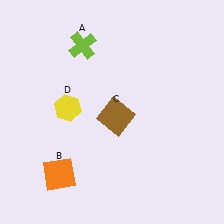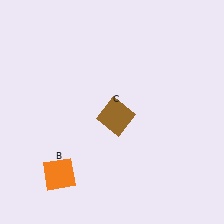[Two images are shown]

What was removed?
The lime cross (A), the yellow hexagon (D) were removed in Image 2.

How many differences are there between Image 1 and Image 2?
There are 2 differences between the two images.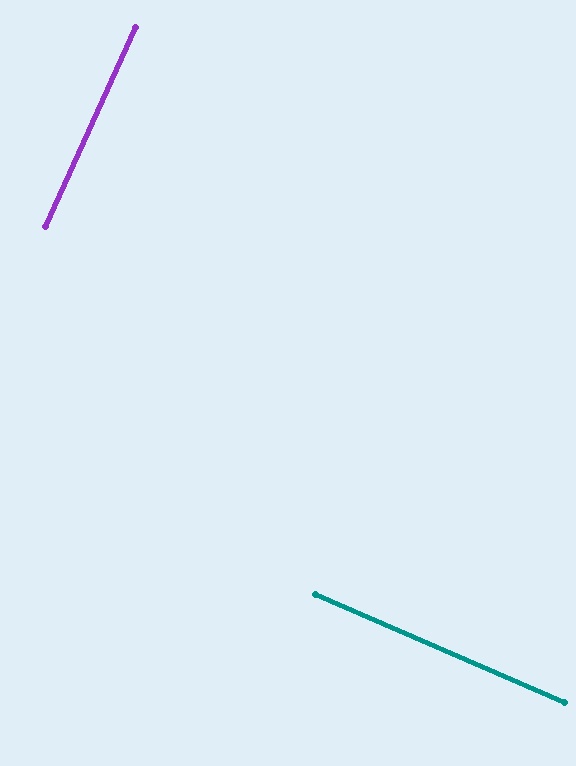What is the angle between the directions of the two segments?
Approximately 89 degrees.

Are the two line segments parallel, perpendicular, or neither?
Perpendicular — they meet at approximately 89°.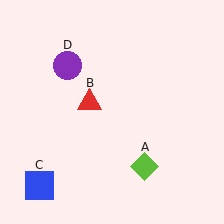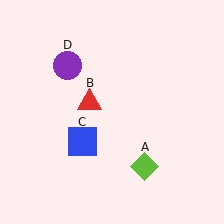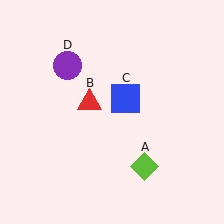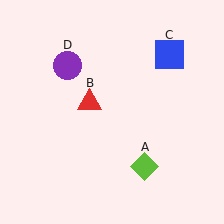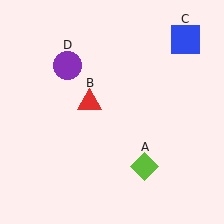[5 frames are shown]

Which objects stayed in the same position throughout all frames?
Lime diamond (object A) and red triangle (object B) and purple circle (object D) remained stationary.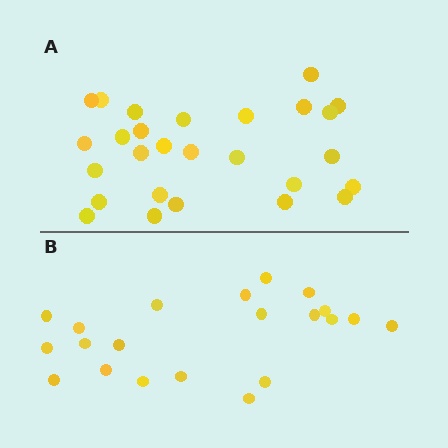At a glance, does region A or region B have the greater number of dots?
Region A (the top region) has more dots.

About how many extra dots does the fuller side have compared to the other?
Region A has about 6 more dots than region B.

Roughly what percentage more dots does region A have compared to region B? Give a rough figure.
About 30% more.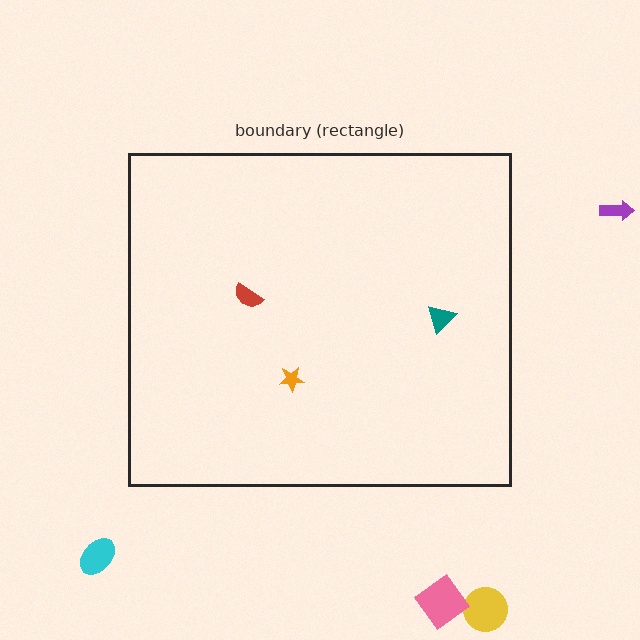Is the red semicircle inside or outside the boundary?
Inside.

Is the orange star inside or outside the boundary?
Inside.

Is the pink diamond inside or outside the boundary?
Outside.